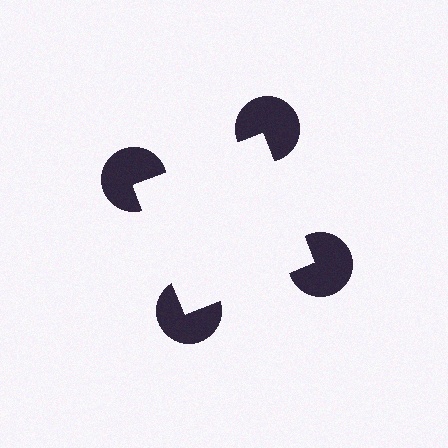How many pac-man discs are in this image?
There are 4 — one at each vertex of the illusory square.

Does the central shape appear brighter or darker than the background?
It typically appears slightly brighter than the background, even though no actual brightness change is drawn.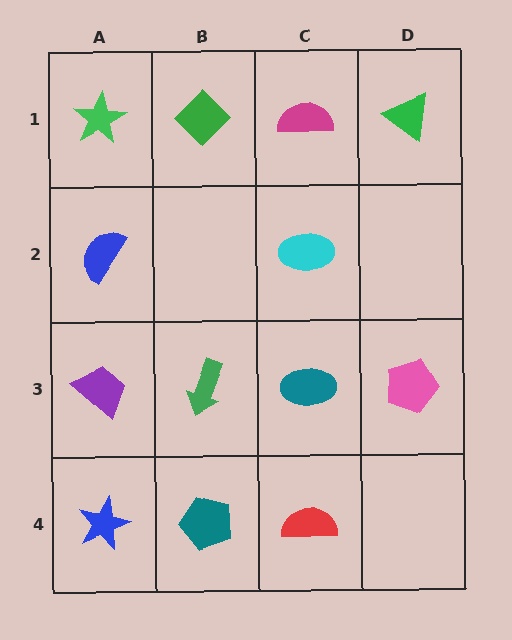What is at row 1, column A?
A green star.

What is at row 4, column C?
A red semicircle.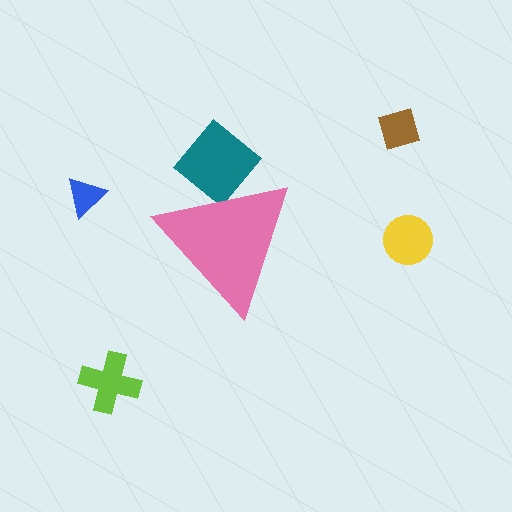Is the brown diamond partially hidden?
No, the brown diamond is fully visible.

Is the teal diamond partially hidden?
Yes, the teal diamond is partially hidden behind the pink triangle.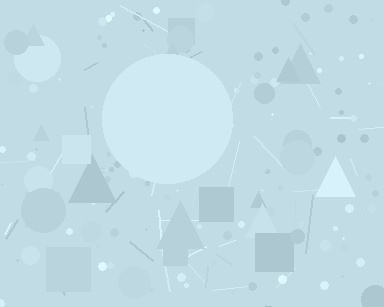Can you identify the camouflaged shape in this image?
The camouflaged shape is a circle.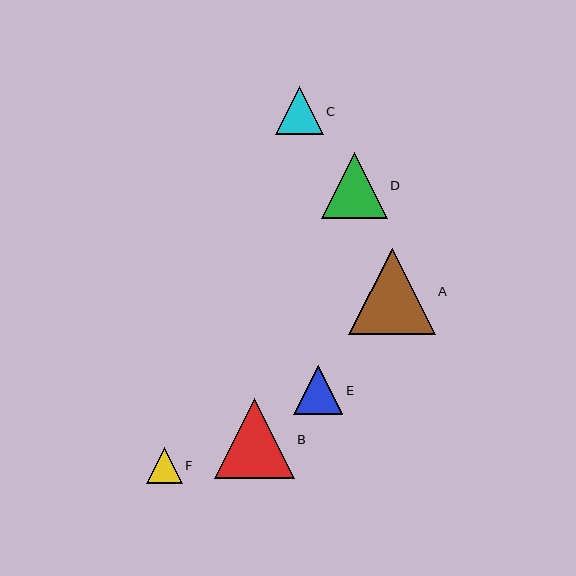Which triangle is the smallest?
Triangle F is the smallest with a size of approximately 36 pixels.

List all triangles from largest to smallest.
From largest to smallest: A, B, D, E, C, F.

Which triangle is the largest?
Triangle A is the largest with a size of approximately 87 pixels.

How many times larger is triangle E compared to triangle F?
Triangle E is approximately 1.4 times the size of triangle F.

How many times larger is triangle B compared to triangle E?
Triangle B is approximately 1.6 times the size of triangle E.